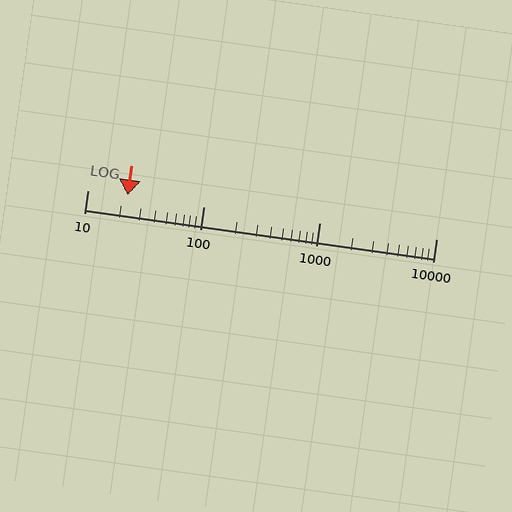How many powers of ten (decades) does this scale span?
The scale spans 3 decades, from 10 to 10000.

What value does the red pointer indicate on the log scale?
The pointer indicates approximately 22.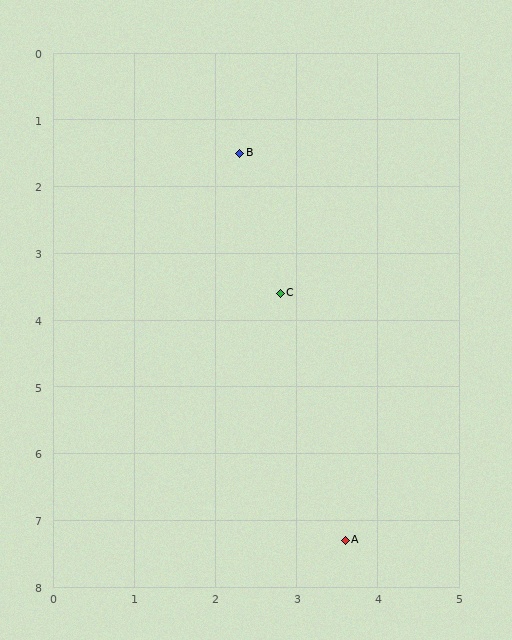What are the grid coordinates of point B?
Point B is at approximately (2.3, 1.5).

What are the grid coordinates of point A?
Point A is at approximately (3.6, 7.3).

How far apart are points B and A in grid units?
Points B and A are about 5.9 grid units apart.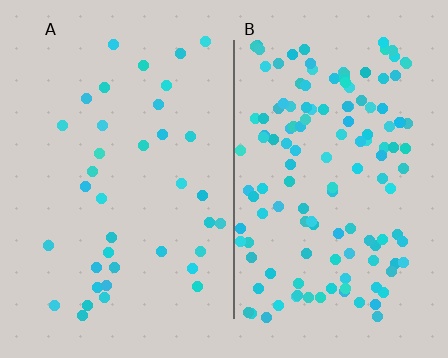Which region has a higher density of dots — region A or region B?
B (the right).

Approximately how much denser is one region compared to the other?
Approximately 3.7× — region B over region A.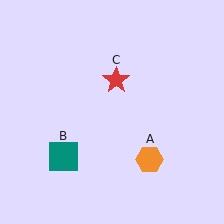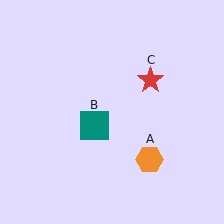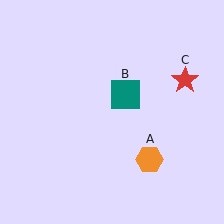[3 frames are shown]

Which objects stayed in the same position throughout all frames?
Orange hexagon (object A) remained stationary.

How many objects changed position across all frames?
2 objects changed position: teal square (object B), red star (object C).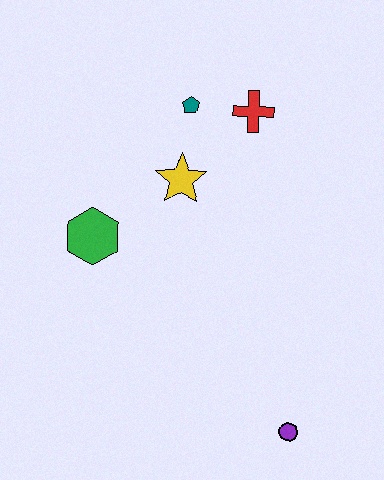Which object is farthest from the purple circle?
The teal pentagon is farthest from the purple circle.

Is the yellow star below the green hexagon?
No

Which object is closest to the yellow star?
The teal pentagon is closest to the yellow star.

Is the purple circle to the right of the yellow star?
Yes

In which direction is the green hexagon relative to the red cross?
The green hexagon is to the left of the red cross.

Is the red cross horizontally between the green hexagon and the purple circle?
Yes